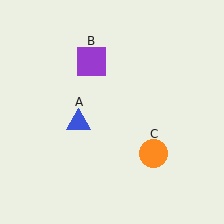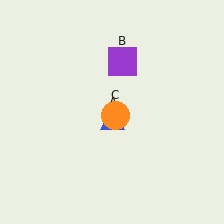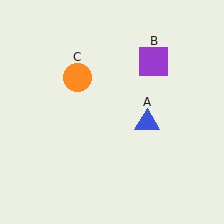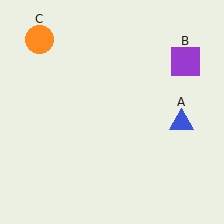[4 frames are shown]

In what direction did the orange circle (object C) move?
The orange circle (object C) moved up and to the left.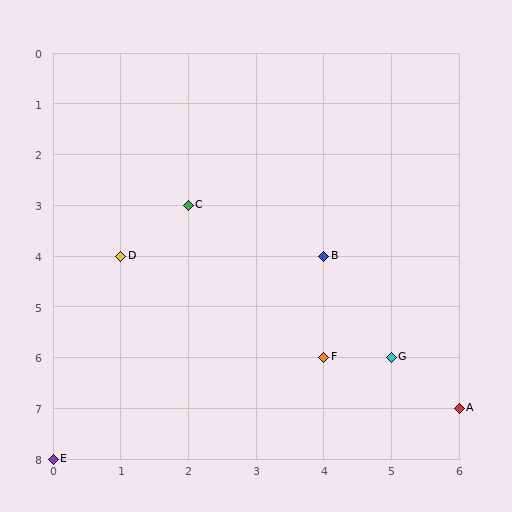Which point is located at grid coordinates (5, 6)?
Point G is at (5, 6).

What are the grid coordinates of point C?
Point C is at grid coordinates (2, 3).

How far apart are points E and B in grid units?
Points E and B are 4 columns and 4 rows apart (about 5.7 grid units diagonally).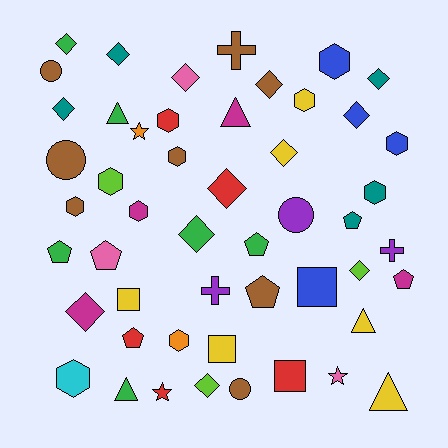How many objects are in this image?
There are 50 objects.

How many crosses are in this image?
There are 3 crosses.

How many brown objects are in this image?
There are 8 brown objects.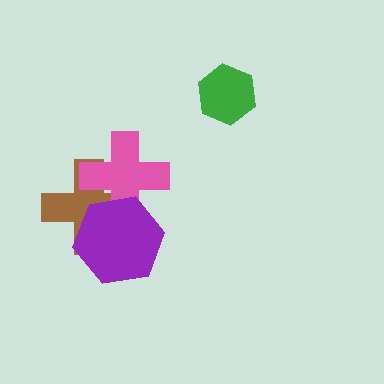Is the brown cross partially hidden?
Yes, it is partially covered by another shape.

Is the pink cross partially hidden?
Yes, it is partially covered by another shape.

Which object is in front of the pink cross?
The purple hexagon is in front of the pink cross.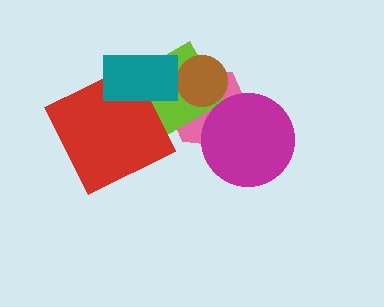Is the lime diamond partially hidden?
Yes, it is partially covered by another shape.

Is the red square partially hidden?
Yes, it is partially covered by another shape.